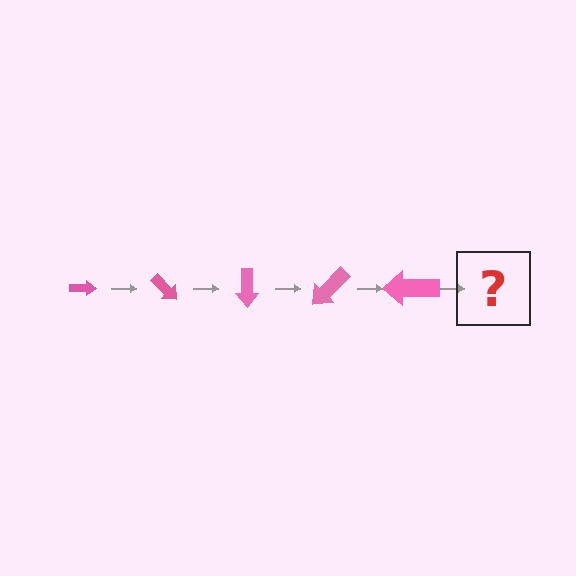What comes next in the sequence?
The next element should be an arrow, larger than the previous one and rotated 225 degrees from the start.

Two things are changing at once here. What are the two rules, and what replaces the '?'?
The two rules are that the arrow grows larger each step and it rotates 45 degrees each step. The '?' should be an arrow, larger than the previous one and rotated 225 degrees from the start.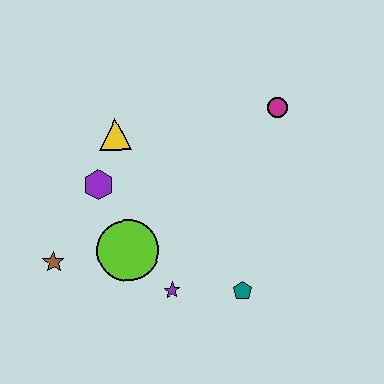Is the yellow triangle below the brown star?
No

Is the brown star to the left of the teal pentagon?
Yes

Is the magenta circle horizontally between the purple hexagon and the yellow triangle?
No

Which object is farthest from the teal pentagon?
The yellow triangle is farthest from the teal pentagon.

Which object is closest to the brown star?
The lime circle is closest to the brown star.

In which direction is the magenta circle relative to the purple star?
The magenta circle is above the purple star.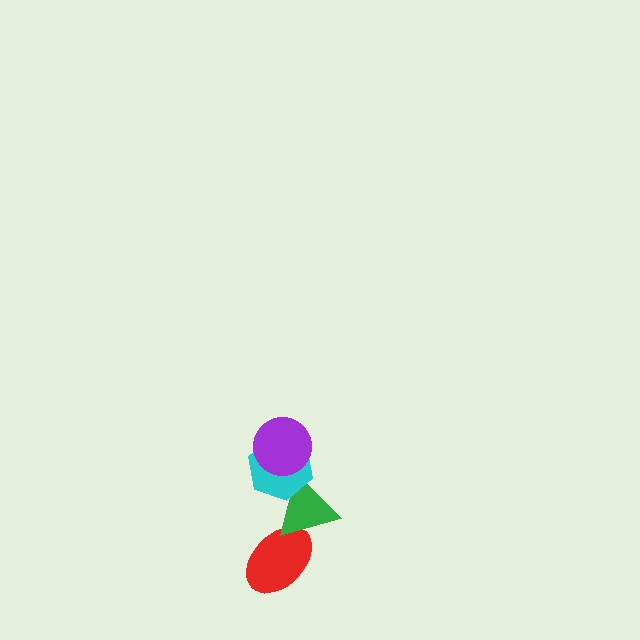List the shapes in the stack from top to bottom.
From top to bottom: the purple circle, the cyan hexagon, the green triangle, the red ellipse.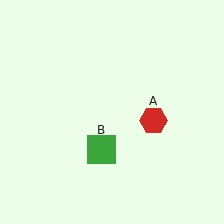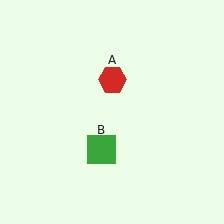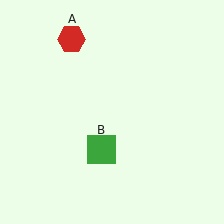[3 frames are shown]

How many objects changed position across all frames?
1 object changed position: red hexagon (object A).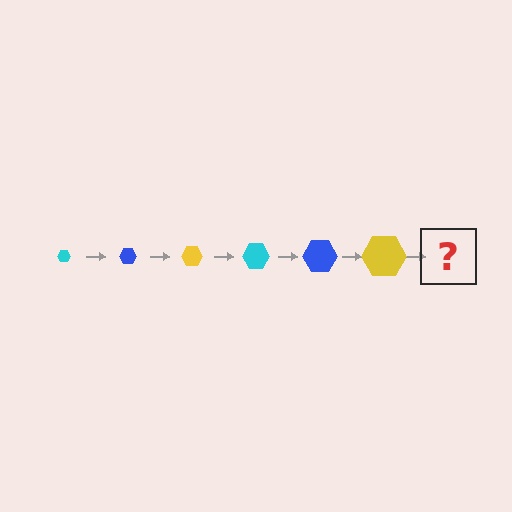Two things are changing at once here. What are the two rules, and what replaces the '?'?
The two rules are that the hexagon grows larger each step and the color cycles through cyan, blue, and yellow. The '?' should be a cyan hexagon, larger than the previous one.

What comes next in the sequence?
The next element should be a cyan hexagon, larger than the previous one.